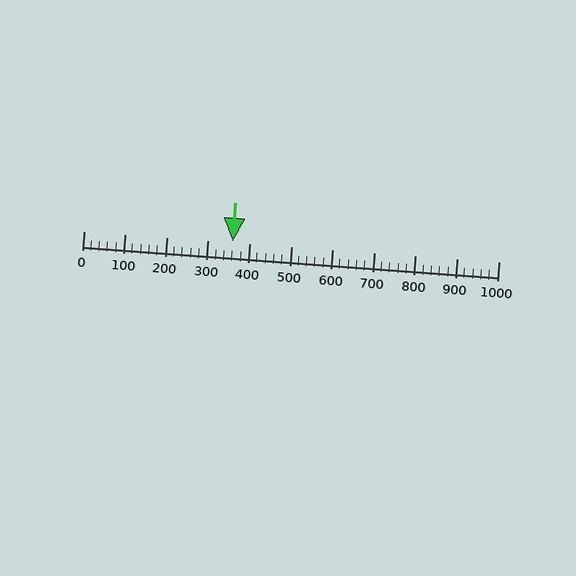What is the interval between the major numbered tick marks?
The major tick marks are spaced 100 units apart.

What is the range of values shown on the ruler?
The ruler shows values from 0 to 1000.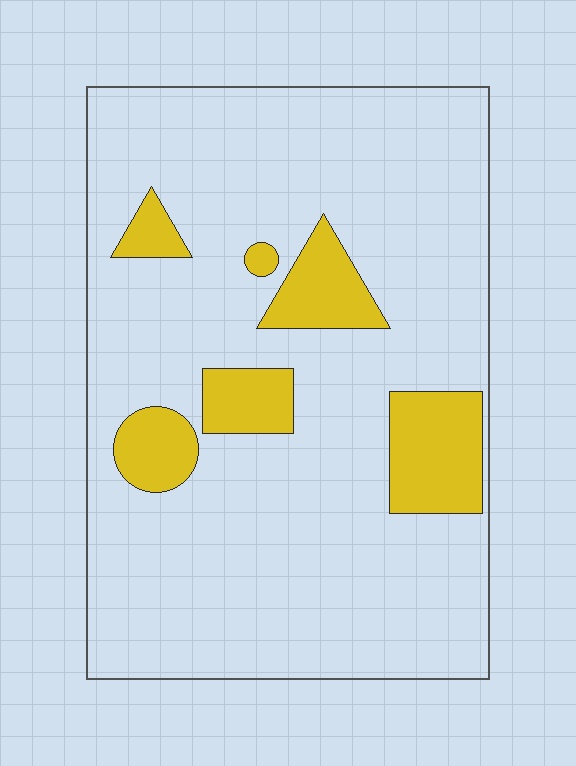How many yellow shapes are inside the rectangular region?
6.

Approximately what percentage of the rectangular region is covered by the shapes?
Approximately 15%.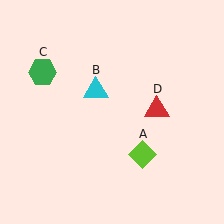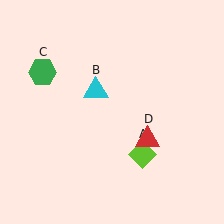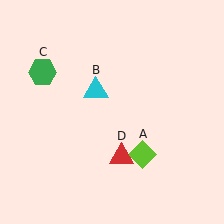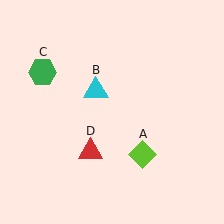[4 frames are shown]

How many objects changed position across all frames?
1 object changed position: red triangle (object D).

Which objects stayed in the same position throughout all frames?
Lime diamond (object A) and cyan triangle (object B) and green hexagon (object C) remained stationary.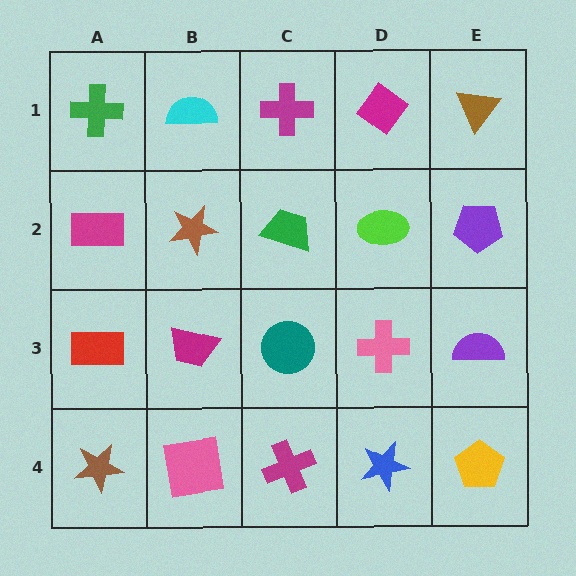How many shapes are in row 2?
5 shapes.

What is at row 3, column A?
A red rectangle.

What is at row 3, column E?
A purple semicircle.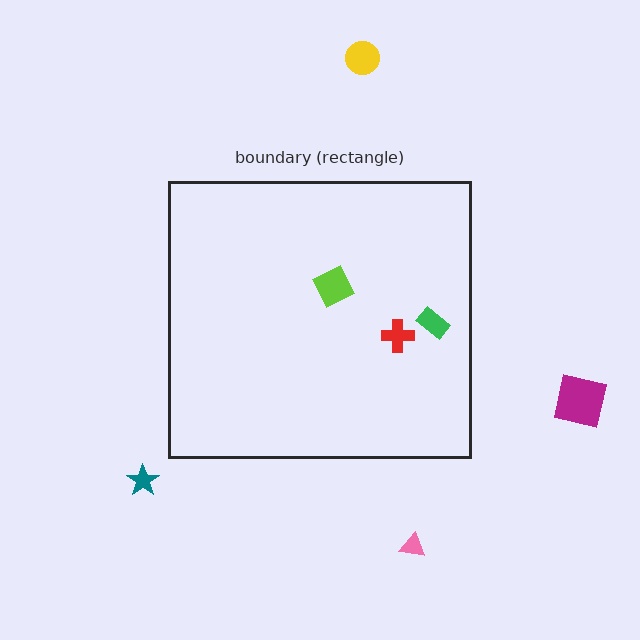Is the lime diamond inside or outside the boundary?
Inside.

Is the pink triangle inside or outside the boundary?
Outside.